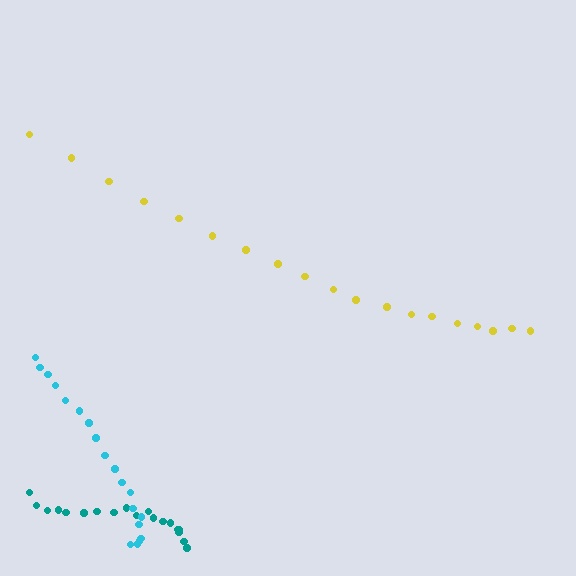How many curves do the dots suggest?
There are 3 distinct paths.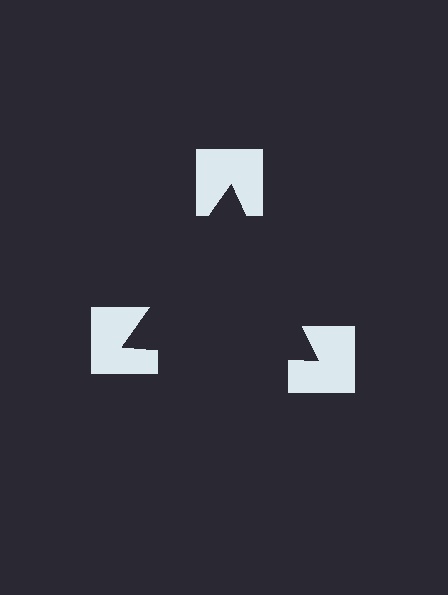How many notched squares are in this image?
There are 3 — one at each vertex of the illusory triangle.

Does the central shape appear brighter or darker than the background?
It typically appears slightly darker than the background, even though no actual brightness change is drawn.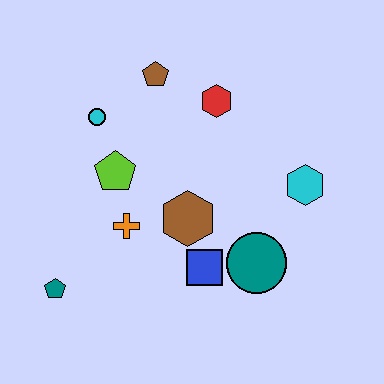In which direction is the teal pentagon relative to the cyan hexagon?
The teal pentagon is to the left of the cyan hexagon.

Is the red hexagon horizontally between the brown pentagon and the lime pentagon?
No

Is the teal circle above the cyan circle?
No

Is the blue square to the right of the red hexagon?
No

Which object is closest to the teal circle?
The blue square is closest to the teal circle.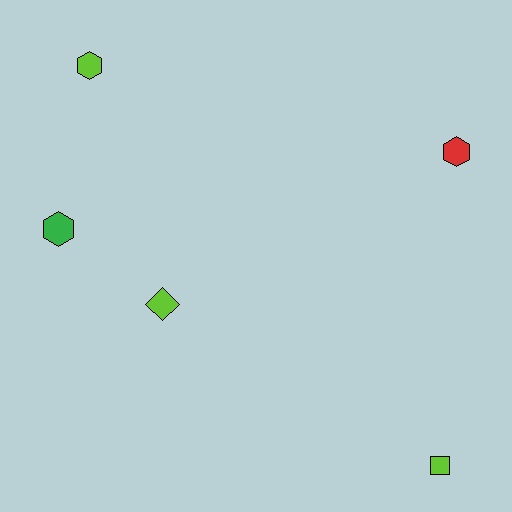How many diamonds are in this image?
There is 1 diamond.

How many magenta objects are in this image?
There are no magenta objects.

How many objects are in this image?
There are 5 objects.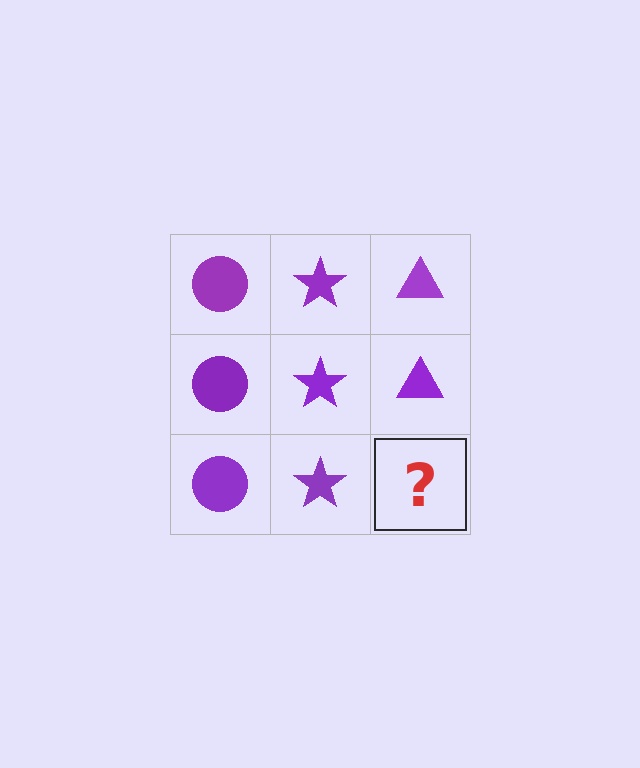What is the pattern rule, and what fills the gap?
The rule is that each column has a consistent shape. The gap should be filled with a purple triangle.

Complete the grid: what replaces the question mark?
The question mark should be replaced with a purple triangle.